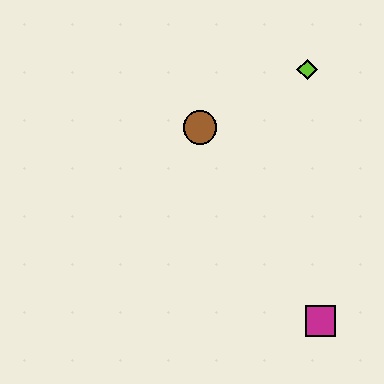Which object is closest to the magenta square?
The brown circle is closest to the magenta square.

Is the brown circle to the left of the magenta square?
Yes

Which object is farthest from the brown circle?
The magenta square is farthest from the brown circle.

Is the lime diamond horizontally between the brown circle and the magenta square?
Yes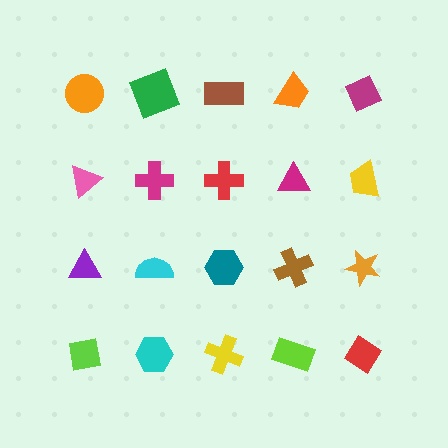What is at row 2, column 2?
A magenta cross.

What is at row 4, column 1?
A lime square.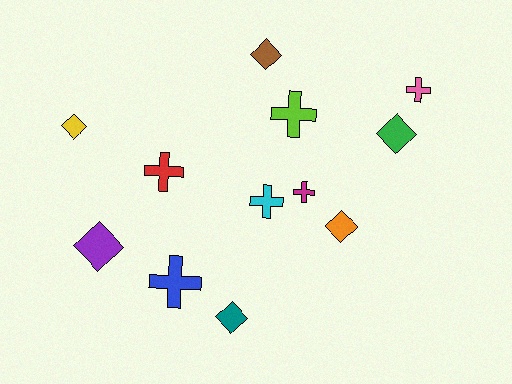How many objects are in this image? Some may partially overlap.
There are 12 objects.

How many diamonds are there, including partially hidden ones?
There are 6 diamonds.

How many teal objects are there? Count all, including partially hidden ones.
There is 1 teal object.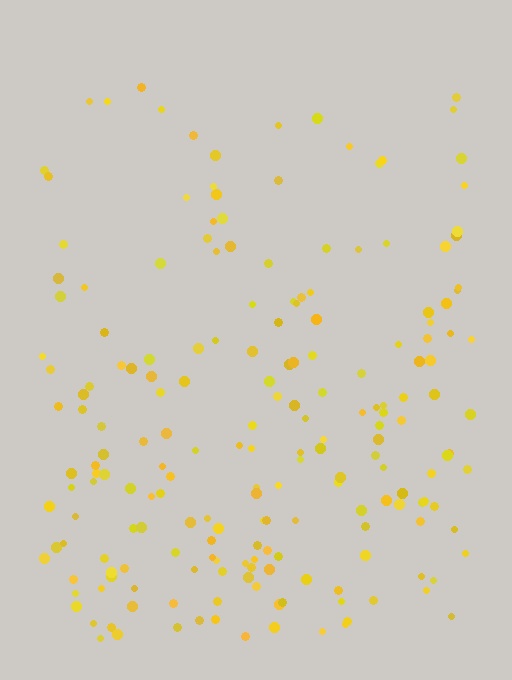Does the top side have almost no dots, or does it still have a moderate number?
Still a moderate number, just noticeably fewer than the bottom.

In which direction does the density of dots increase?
From top to bottom, with the bottom side densest.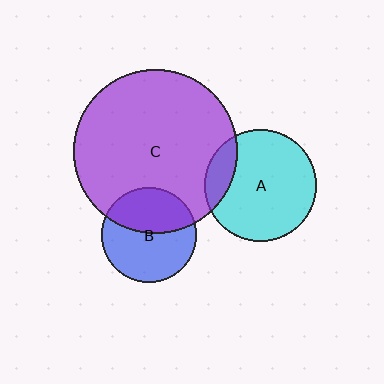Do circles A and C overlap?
Yes.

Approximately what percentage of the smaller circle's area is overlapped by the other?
Approximately 15%.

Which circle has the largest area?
Circle C (purple).